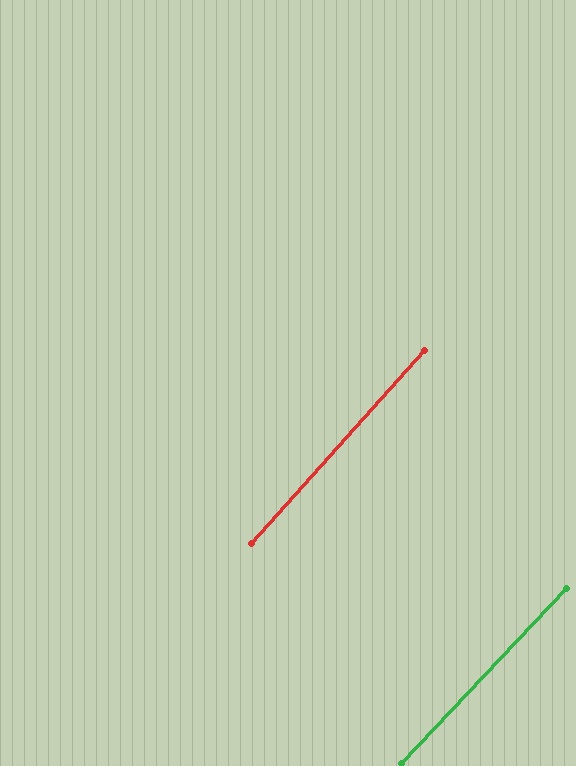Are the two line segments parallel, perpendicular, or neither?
Parallel — their directions differ by only 1.6°.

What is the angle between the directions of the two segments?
Approximately 2 degrees.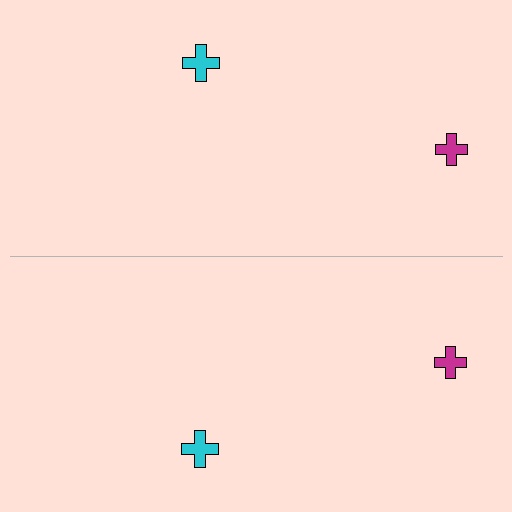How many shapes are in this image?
There are 4 shapes in this image.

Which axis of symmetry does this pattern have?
The pattern has a horizontal axis of symmetry running through the center of the image.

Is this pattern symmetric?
Yes, this pattern has bilateral (reflection) symmetry.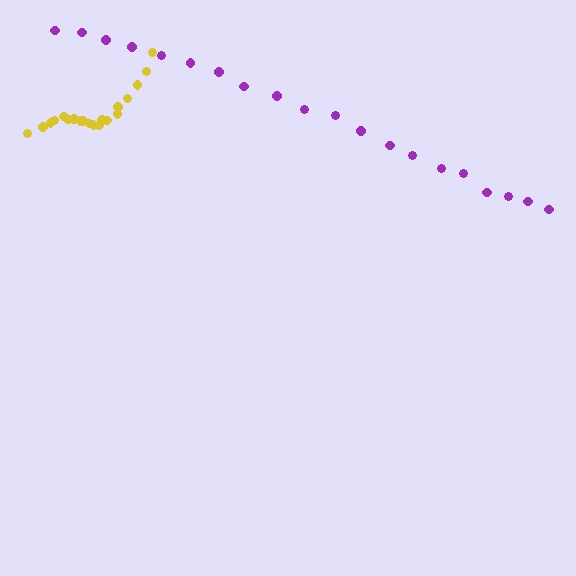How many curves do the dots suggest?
There are 2 distinct paths.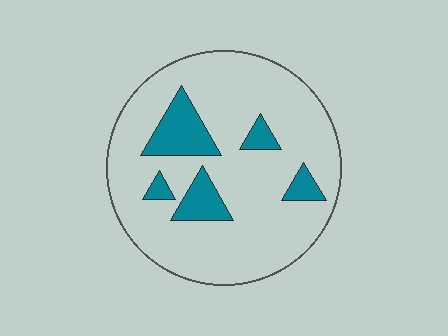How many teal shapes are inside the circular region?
5.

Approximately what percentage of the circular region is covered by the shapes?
Approximately 15%.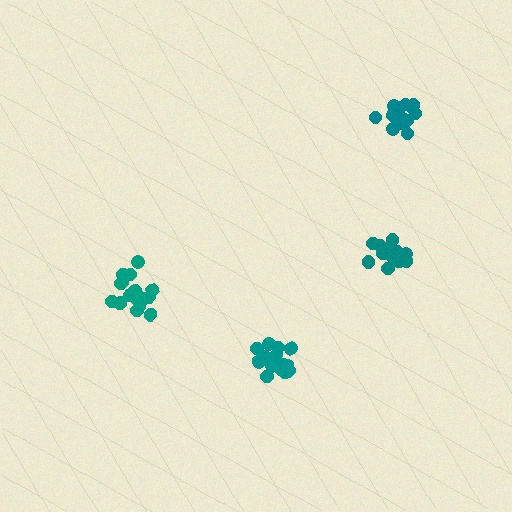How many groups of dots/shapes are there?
There are 4 groups.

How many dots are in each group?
Group 1: 15 dots, Group 2: 19 dots, Group 3: 17 dots, Group 4: 14 dots (65 total).